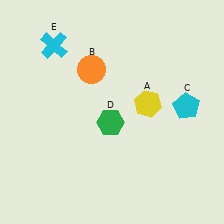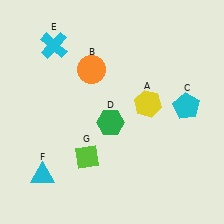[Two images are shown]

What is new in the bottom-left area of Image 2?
A lime diamond (G) was added in the bottom-left area of Image 2.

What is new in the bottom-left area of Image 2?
A cyan triangle (F) was added in the bottom-left area of Image 2.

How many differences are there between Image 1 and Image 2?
There are 2 differences between the two images.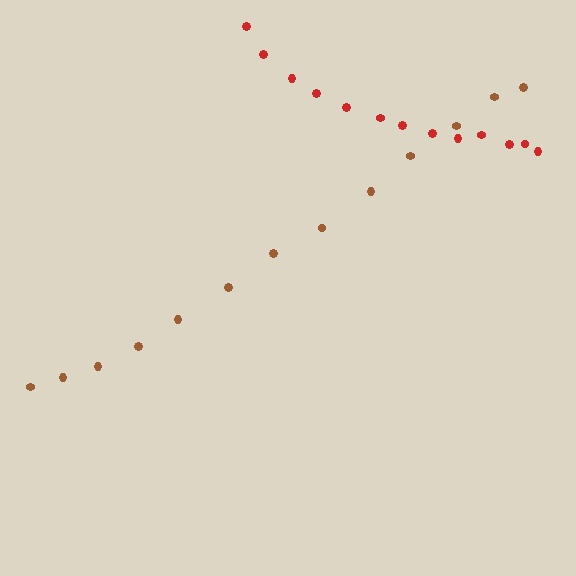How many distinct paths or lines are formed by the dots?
There are 2 distinct paths.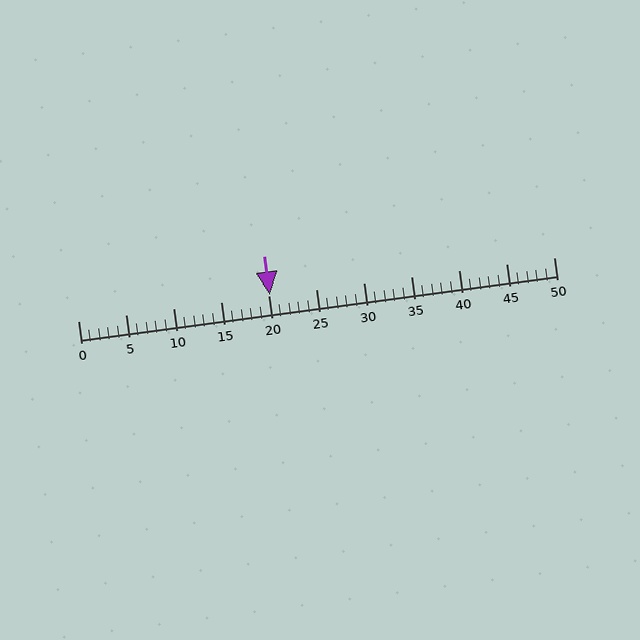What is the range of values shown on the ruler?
The ruler shows values from 0 to 50.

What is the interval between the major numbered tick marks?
The major tick marks are spaced 5 units apart.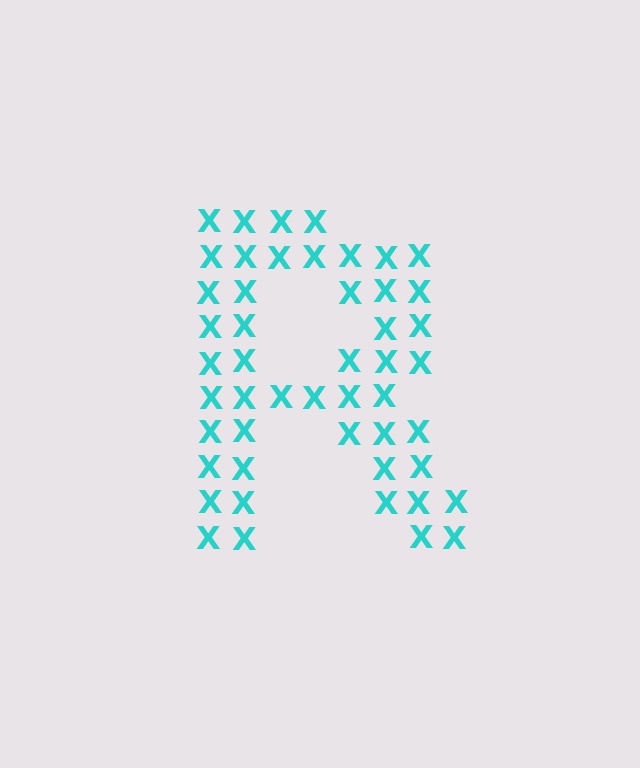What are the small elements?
The small elements are letter X's.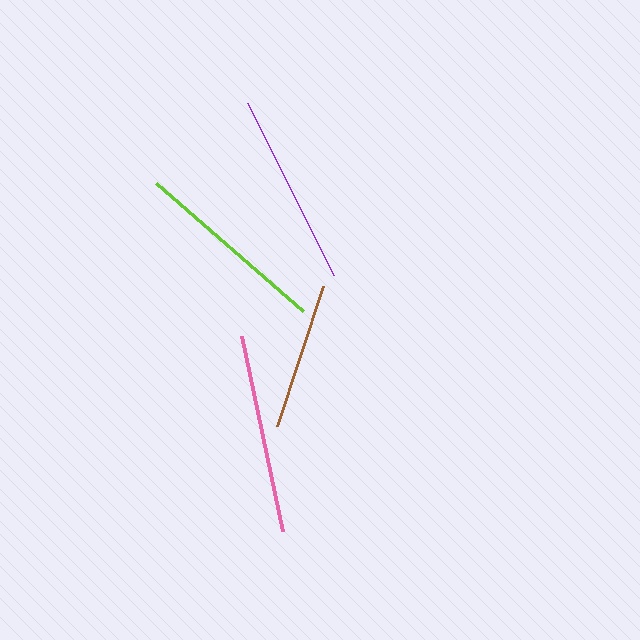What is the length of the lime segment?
The lime segment is approximately 195 pixels long.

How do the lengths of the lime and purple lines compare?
The lime and purple lines are approximately the same length.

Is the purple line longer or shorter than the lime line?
The lime line is longer than the purple line.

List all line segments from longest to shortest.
From longest to shortest: pink, lime, purple, brown.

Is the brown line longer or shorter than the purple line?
The purple line is longer than the brown line.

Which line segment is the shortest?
The brown line is the shortest at approximately 148 pixels.